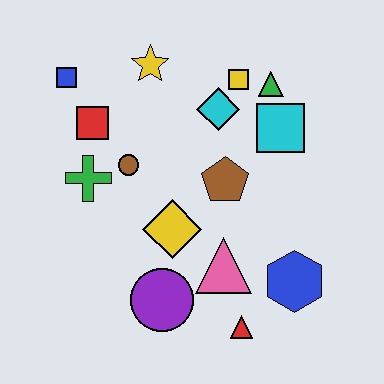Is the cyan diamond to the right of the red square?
Yes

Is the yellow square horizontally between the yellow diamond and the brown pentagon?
No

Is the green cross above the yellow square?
No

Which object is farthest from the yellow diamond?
The blue square is farthest from the yellow diamond.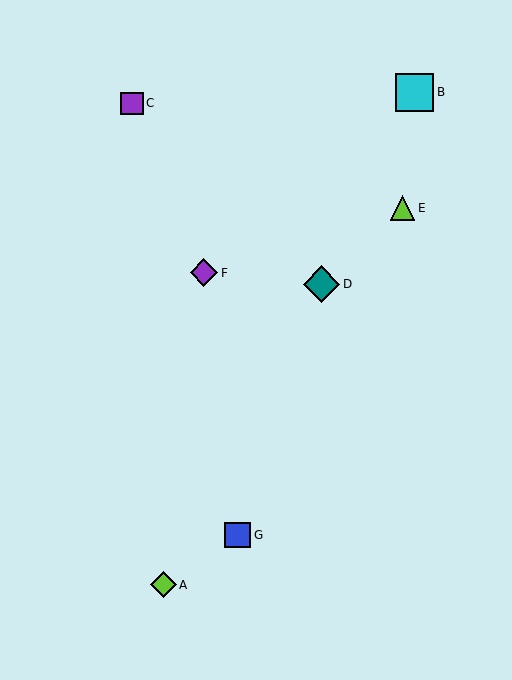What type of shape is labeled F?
Shape F is a purple diamond.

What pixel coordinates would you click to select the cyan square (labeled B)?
Click at (415, 92) to select the cyan square B.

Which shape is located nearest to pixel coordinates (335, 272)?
The teal diamond (labeled D) at (321, 284) is nearest to that location.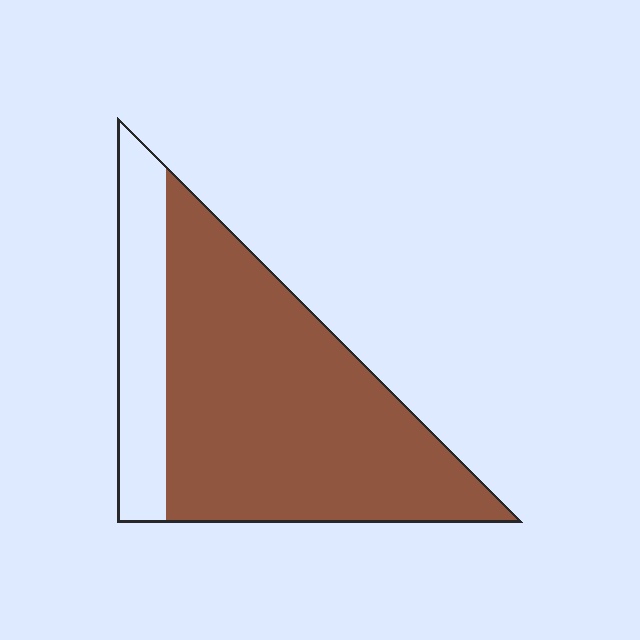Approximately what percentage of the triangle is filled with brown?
Approximately 75%.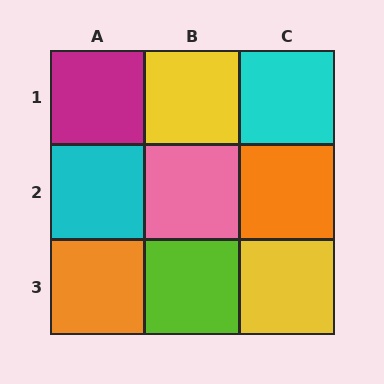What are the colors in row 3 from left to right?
Orange, lime, yellow.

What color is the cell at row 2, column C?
Orange.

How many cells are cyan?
2 cells are cyan.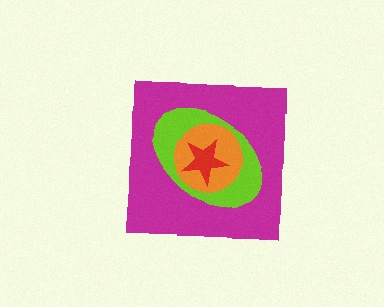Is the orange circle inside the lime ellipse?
Yes.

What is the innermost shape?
The red star.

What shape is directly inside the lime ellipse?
The orange circle.